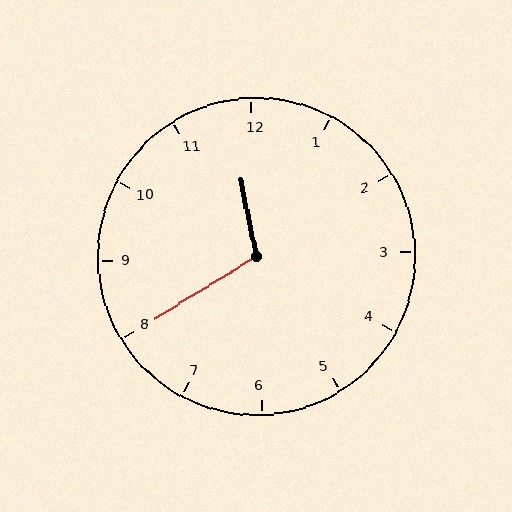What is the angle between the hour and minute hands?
Approximately 110 degrees.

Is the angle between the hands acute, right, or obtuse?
It is obtuse.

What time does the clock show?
11:40.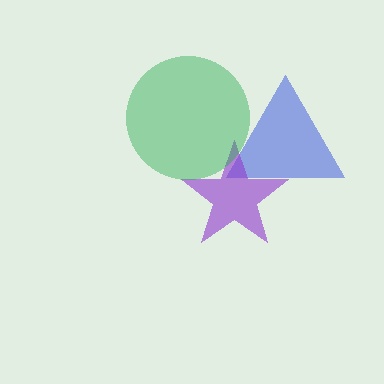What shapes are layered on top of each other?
The layered shapes are: a blue triangle, a purple star, a green circle.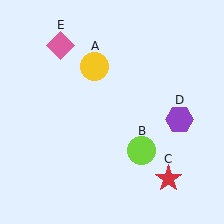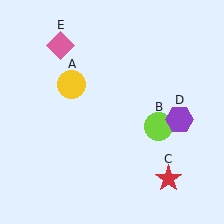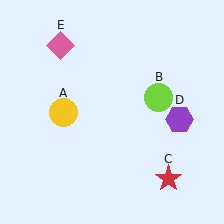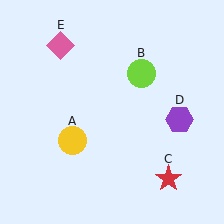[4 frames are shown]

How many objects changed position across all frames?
2 objects changed position: yellow circle (object A), lime circle (object B).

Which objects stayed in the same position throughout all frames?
Red star (object C) and purple hexagon (object D) and pink diamond (object E) remained stationary.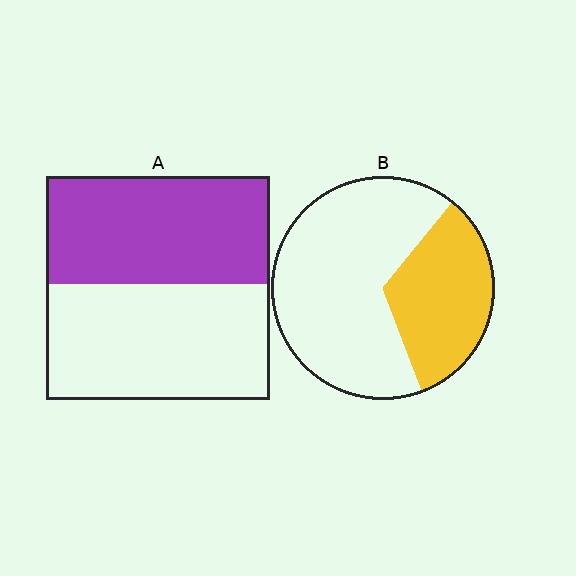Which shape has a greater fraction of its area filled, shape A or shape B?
Shape A.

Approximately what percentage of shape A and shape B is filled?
A is approximately 50% and B is approximately 35%.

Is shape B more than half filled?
No.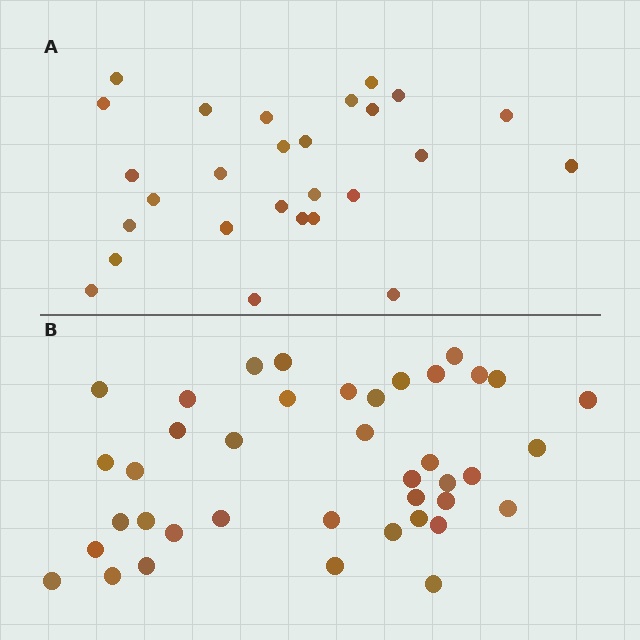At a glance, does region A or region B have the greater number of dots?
Region B (the bottom region) has more dots.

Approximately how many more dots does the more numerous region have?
Region B has approximately 15 more dots than region A.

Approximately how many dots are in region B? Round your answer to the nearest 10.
About 40 dots.